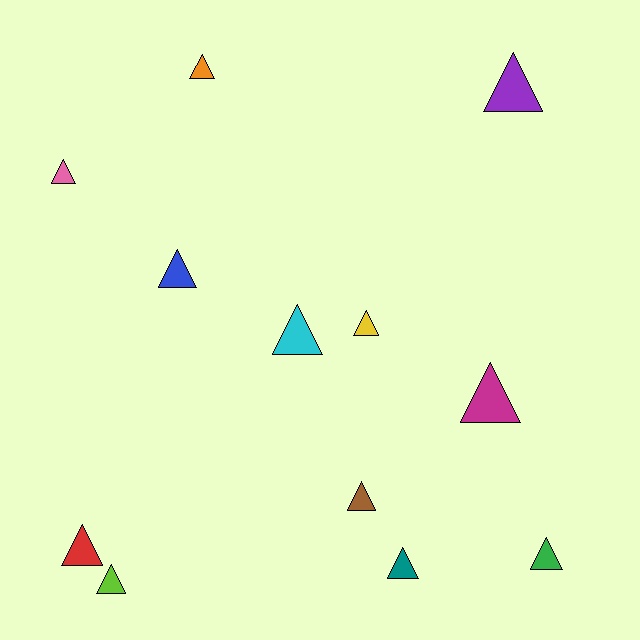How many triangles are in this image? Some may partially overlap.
There are 12 triangles.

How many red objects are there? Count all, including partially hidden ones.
There is 1 red object.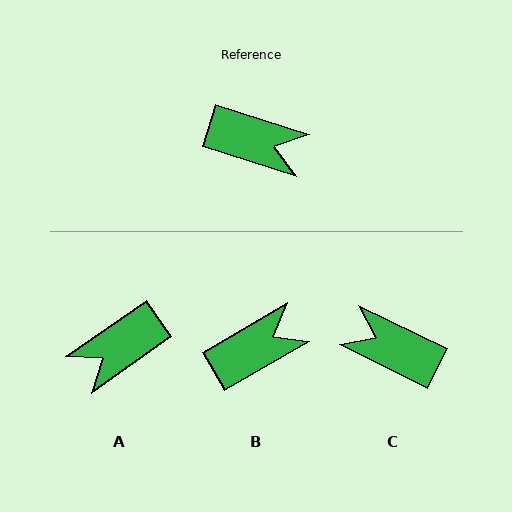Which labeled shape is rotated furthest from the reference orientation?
C, about 172 degrees away.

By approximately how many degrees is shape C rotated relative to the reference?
Approximately 172 degrees counter-clockwise.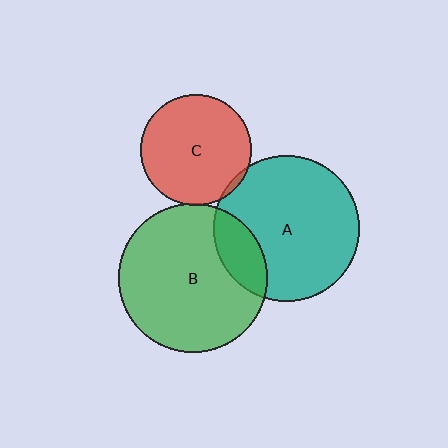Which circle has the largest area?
Circle B (green).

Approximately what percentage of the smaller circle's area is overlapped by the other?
Approximately 5%.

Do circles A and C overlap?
Yes.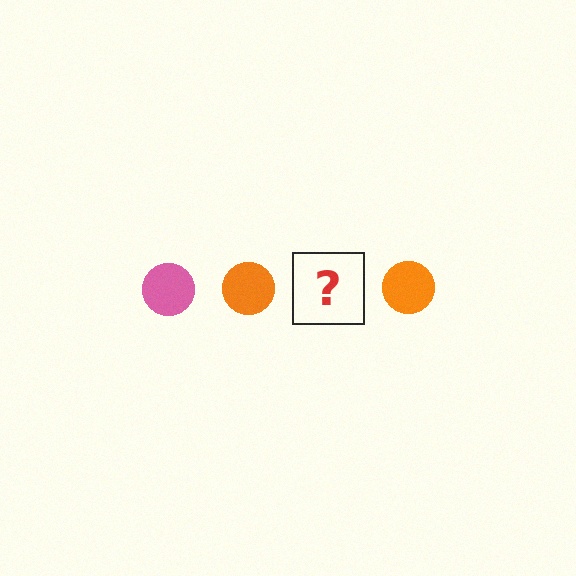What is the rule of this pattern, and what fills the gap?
The rule is that the pattern cycles through pink, orange circles. The gap should be filled with a pink circle.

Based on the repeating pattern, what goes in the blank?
The blank should be a pink circle.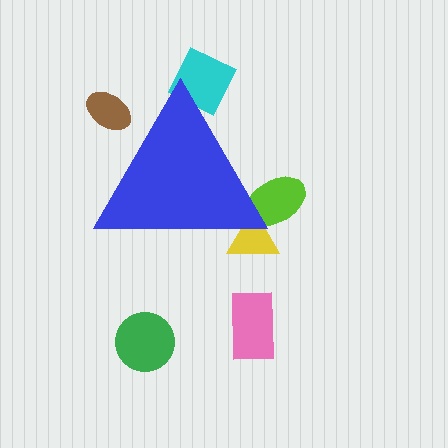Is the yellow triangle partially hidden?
Yes, the yellow triangle is partially hidden behind the blue triangle.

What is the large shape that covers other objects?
A blue triangle.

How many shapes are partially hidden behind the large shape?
4 shapes are partially hidden.